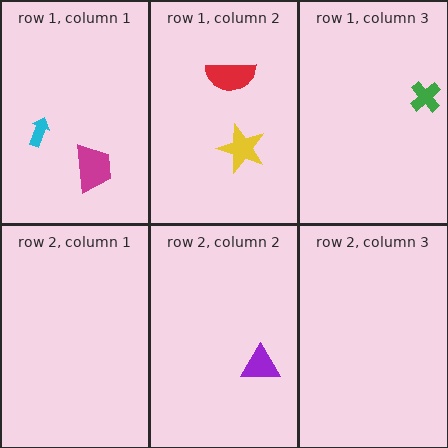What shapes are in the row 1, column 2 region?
The yellow star, the red semicircle.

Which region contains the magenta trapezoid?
The row 1, column 1 region.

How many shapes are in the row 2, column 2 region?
1.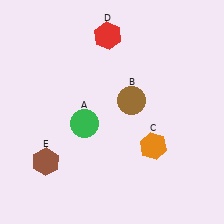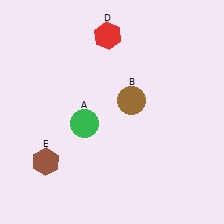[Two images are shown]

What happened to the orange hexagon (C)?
The orange hexagon (C) was removed in Image 2. It was in the bottom-right area of Image 1.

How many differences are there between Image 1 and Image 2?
There is 1 difference between the two images.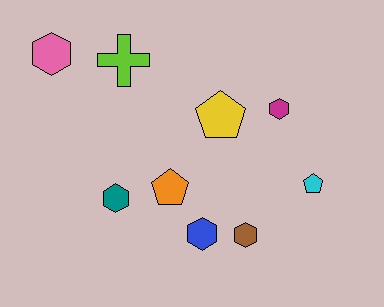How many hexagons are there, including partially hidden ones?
There are 5 hexagons.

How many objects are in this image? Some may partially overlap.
There are 9 objects.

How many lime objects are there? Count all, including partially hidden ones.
There is 1 lime object.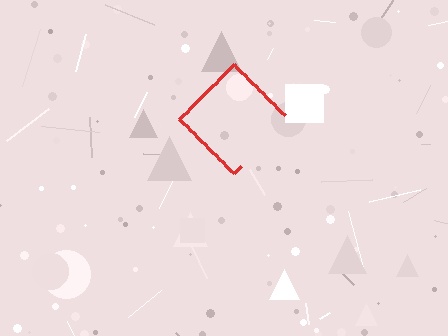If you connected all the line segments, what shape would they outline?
They would outline a diamond.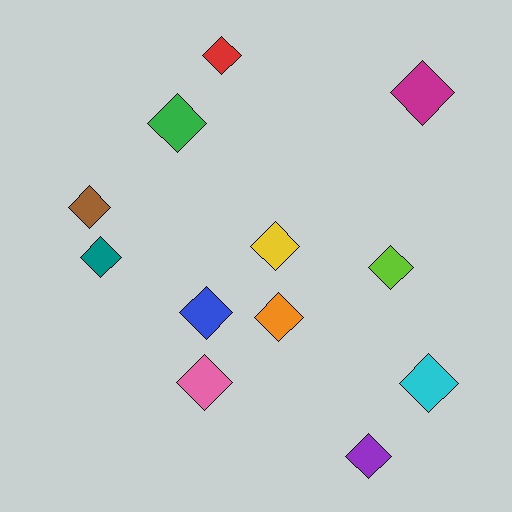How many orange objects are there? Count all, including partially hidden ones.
There is 1 orange object.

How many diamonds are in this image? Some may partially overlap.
There are 12 diamonds.